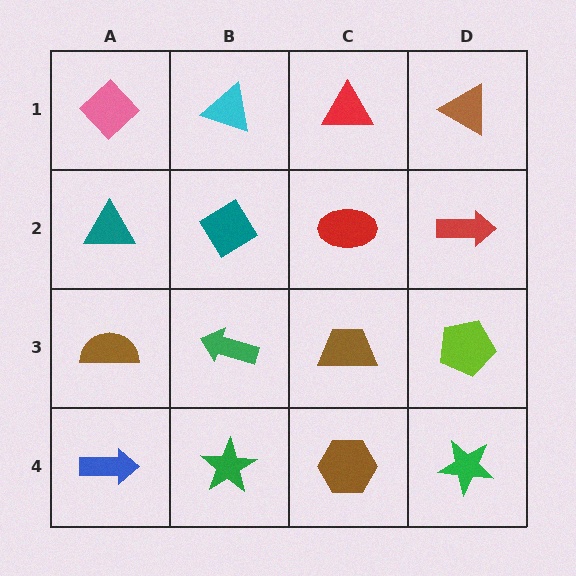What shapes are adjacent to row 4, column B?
A green arrow (row 3, column B), a blue arrow (row 4, column A), a brown hexagon (row 4, column C).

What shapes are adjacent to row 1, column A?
A teal triangle (row 2, column A), a cyan triangle (row 1, column B).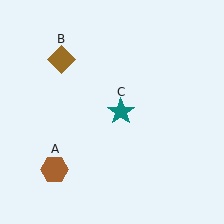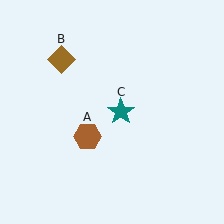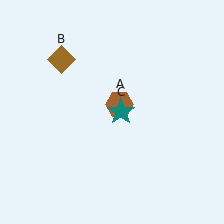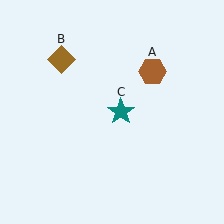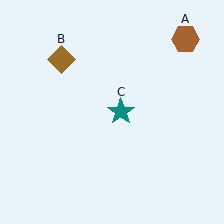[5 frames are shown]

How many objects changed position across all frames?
1 object changed position: brown hexagon (object A).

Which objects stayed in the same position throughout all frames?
Brown diamond (object B) and teal star (object C) remained stationary.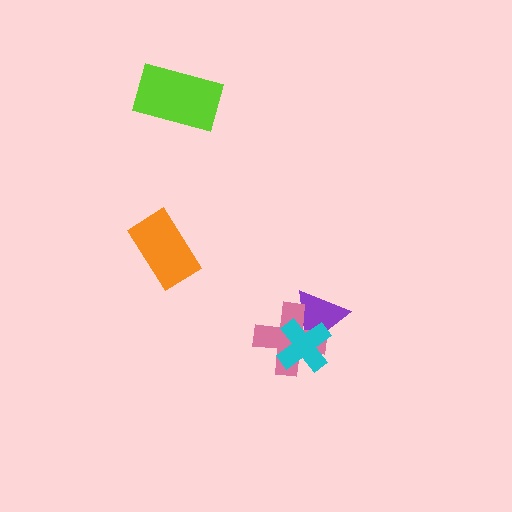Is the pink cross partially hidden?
Yes, it is partially covered by another shape.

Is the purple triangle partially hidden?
Yes, it is partially covered by another shape.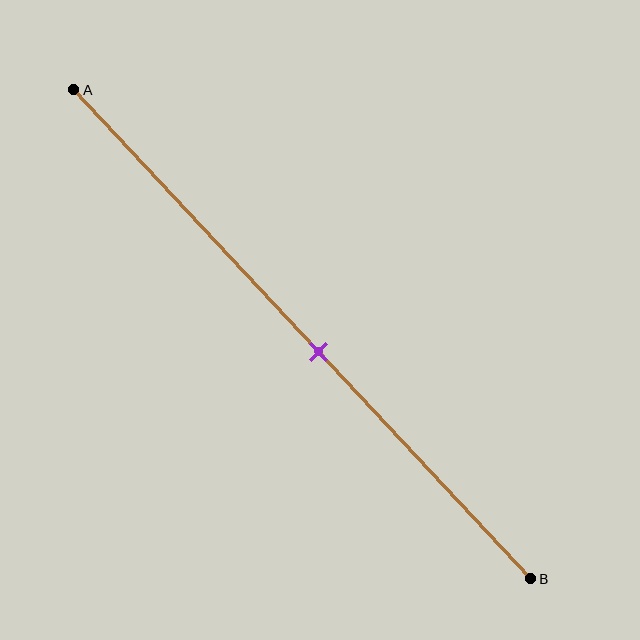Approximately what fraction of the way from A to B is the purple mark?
The purple mark is approximately 55% of the way from A to B.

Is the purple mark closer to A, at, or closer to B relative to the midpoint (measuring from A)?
The purple mark is closer to point B than the midpoint of segment AB.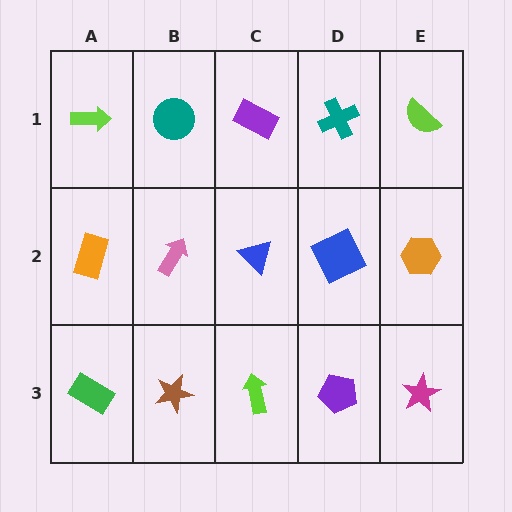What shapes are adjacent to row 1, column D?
A blue square (row 2, column D), a purple rectangle (row 1, column C), a lime semicircle (row 1, column E).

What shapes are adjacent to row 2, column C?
A purple rectangle (row 1, column C), a lime arrow (row 3, column C), a pink arrow (row 2, column B), a blue square (row 2, column D).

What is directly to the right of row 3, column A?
A brown star.